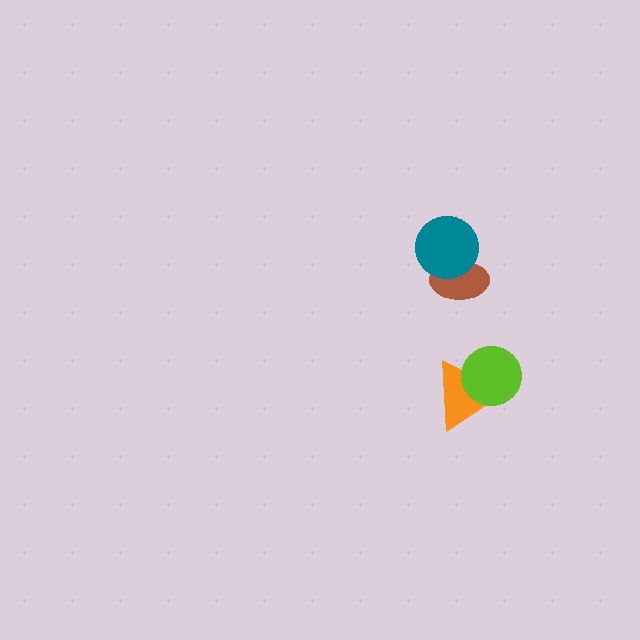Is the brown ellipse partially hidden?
Yes, it is partially covered by another shape.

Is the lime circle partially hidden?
No, no other shape covers it.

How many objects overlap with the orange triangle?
1 object overlaps with the orange triangle.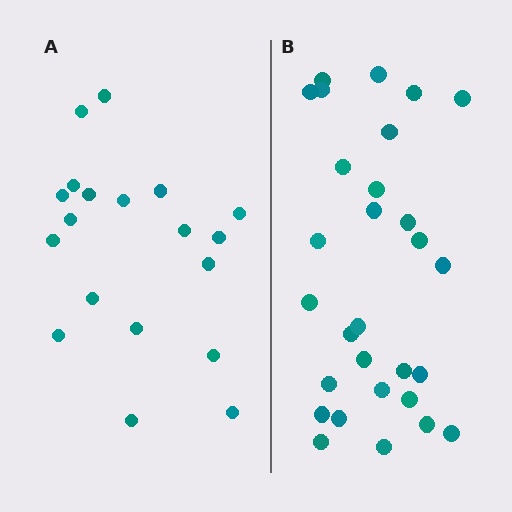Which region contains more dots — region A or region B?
Region B (the right region) has more dots.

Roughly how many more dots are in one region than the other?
Region B has roughly 10 or so more dots than region A.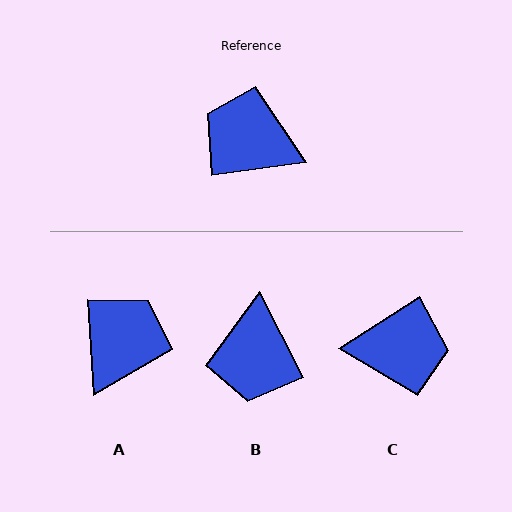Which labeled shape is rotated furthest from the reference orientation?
C, about 155 degrees away.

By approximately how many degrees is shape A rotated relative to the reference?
Approximately 94 degrees clockwise.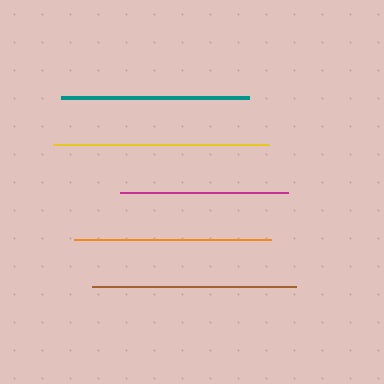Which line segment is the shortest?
The magenta line is the shortest at approximately 168 pixels.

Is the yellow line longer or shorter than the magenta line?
The yellow line is longer than the magenta line.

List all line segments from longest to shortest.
From longest to shortest: yellow, brown, orange, teal, magenta.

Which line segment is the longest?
The yellow line is the longest at approximately 215 pixels.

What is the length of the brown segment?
The brown segment is approximately 204 pixels long.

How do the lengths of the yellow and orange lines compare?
The yellow and orange lines are approximately the same length.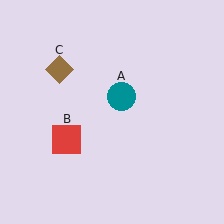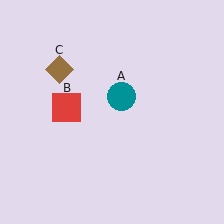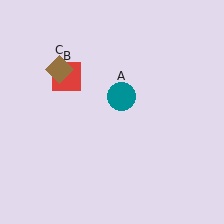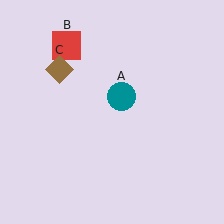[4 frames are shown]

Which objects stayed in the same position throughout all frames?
Teal circle (object A) and brown diamond (object C) remained stationary.